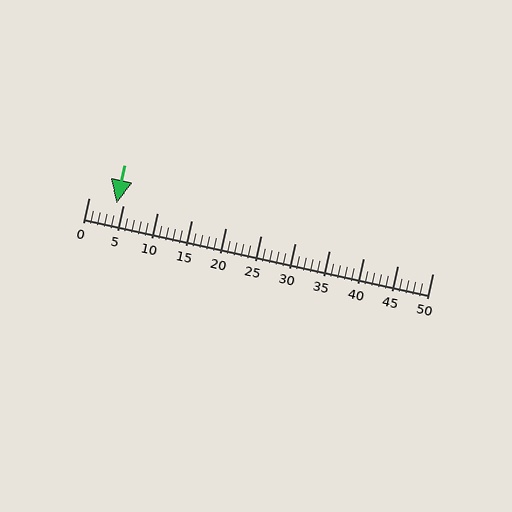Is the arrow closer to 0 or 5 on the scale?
The arrow is closer to 5.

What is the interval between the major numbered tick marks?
The major tick marks are spaced 5 units apart.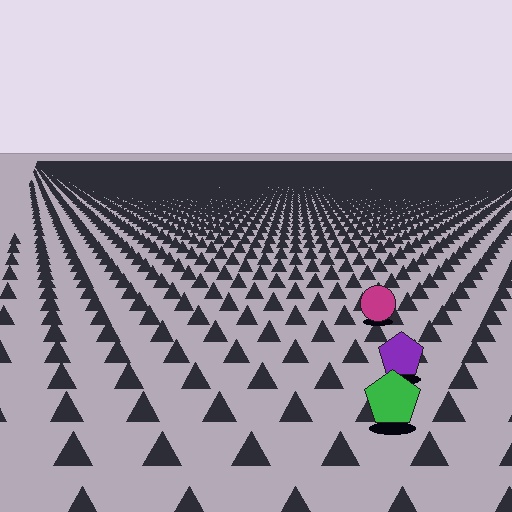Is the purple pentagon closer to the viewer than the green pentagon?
No. The green pentagon is closer — you can tell from the texture gradient: the ground texture is coarser near it.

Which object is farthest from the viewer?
The magenta circle is farthest from the viewer. It appears smaller and the ground texture around it is denser.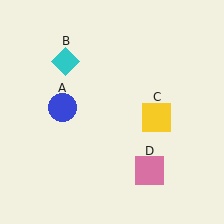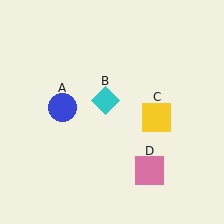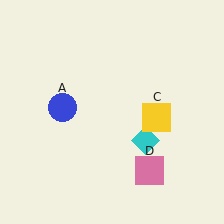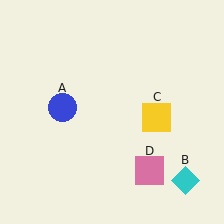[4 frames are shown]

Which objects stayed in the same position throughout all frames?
Blue circle (object A) and yellow square (object C) and pink square (object D) remained stationary.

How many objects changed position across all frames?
1 object changed position: cyan diamond (object B).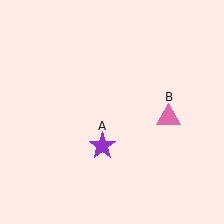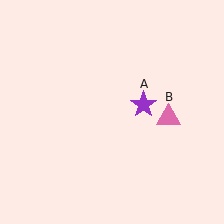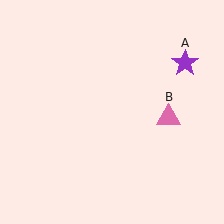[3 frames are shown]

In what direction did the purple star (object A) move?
The purple star (object A) moved up and to the right.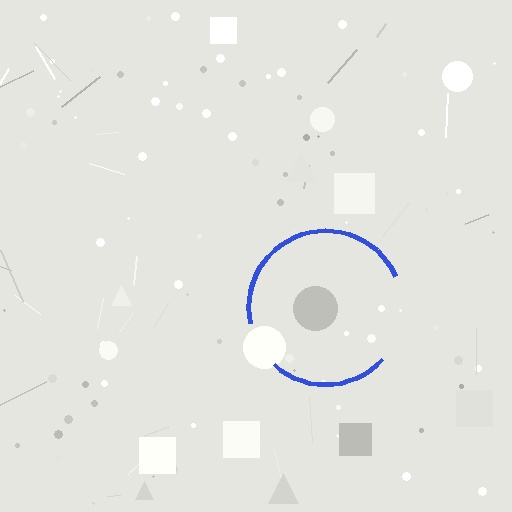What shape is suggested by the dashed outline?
The dashed outline suggests a circle.